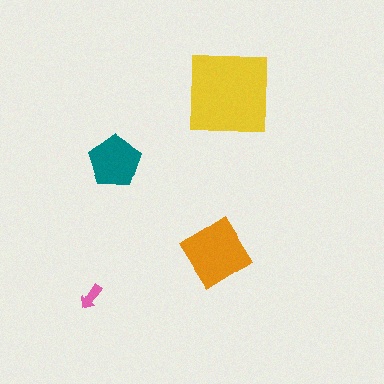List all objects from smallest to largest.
The pink arrow, the teal pentagon, the orange diamond, the yellow square.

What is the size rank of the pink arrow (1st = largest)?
4th.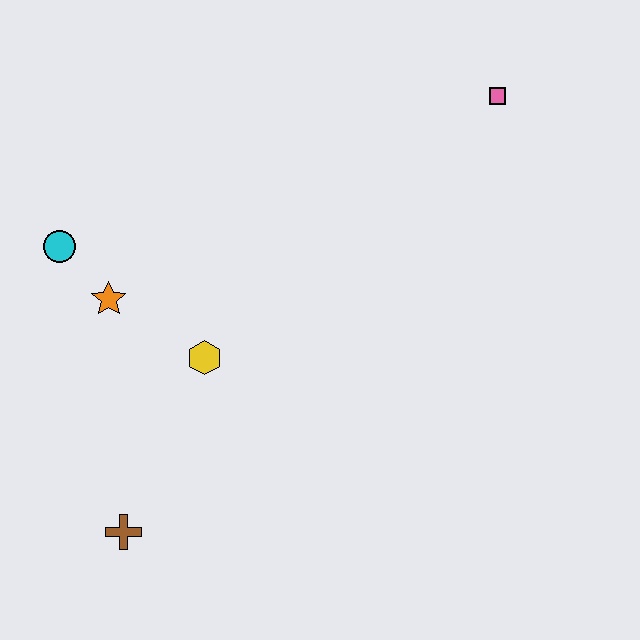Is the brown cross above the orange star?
No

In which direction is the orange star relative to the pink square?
The orange star is to the left of the pink square.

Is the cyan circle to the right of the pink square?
No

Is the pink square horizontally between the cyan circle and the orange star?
No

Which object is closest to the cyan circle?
The orange star is closest to the cyan circle.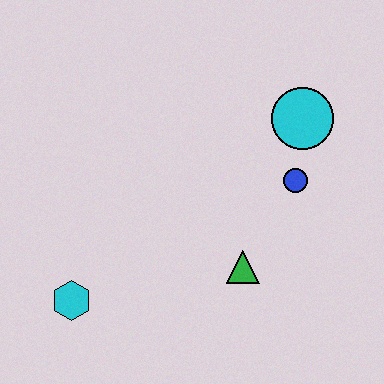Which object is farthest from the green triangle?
The cyan hexagon is farthest from the green triangle.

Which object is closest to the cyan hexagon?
The green triangle is closest to the cyan hexagon.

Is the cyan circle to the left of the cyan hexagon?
No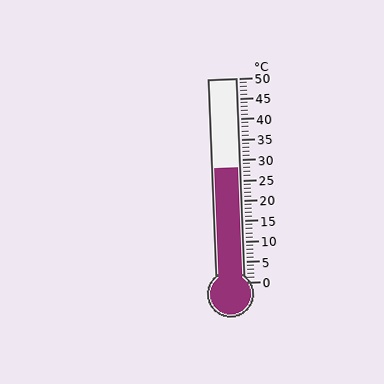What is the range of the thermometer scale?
The thermometer scale ranges from 0°C to 50°C.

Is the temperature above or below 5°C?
The temperature is above 5°C.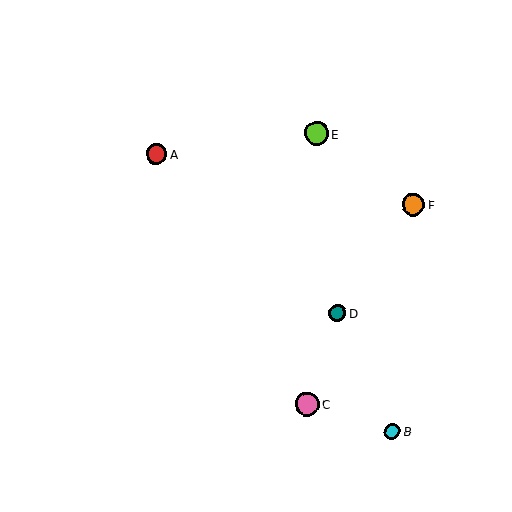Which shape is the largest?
The lime circle (labeled E) is the largest.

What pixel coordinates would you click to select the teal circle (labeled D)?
Click at (337, 313) to select the teal circle D.